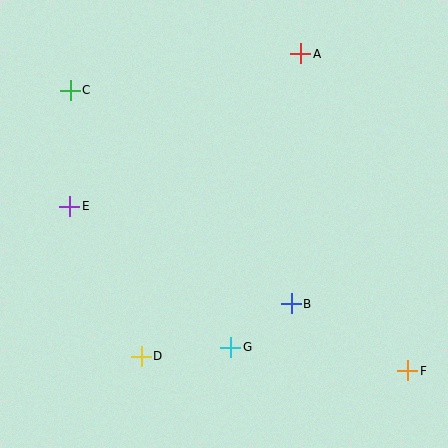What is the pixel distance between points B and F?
The distance between B and F is 134 pixels.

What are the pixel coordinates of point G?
Point G is at (231, 347).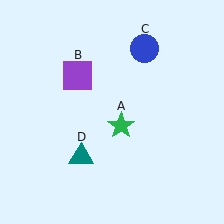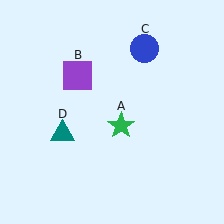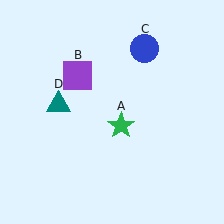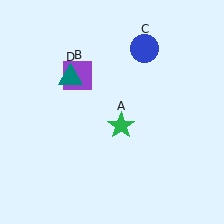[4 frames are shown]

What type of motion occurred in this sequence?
The teal triangle (object D) rotated clockwise around the center of the scene.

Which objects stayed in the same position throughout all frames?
Green star (object A) and purple square (object B) and blue circle (object C) remained stationary.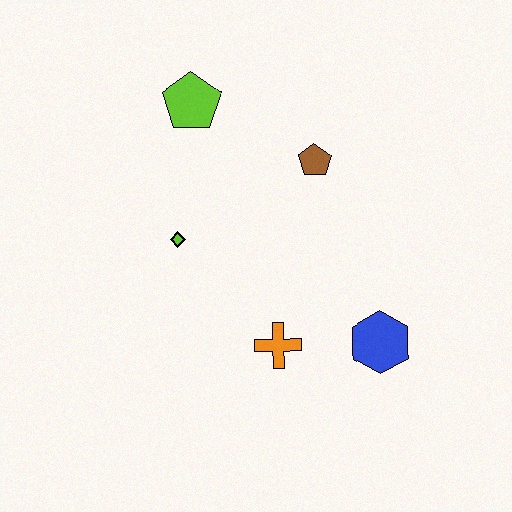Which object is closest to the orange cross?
The blue hexagon is closest to the orange cross.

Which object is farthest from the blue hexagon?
The lime pentagon is farthest from the blue hexagon.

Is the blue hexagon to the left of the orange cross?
No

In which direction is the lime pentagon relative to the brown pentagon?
The lime pentagon is to the left of the brown pentagon.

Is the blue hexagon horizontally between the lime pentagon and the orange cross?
No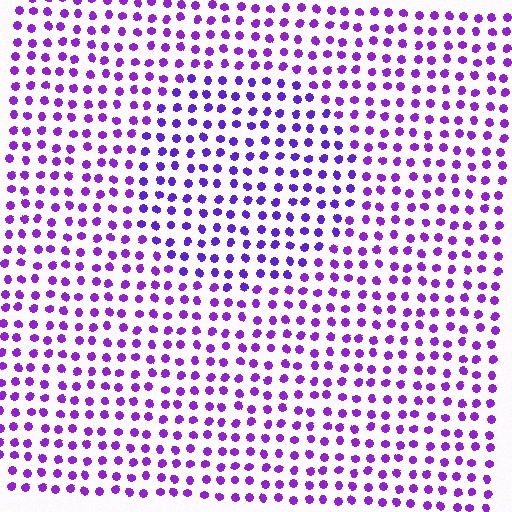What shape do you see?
I see a circle.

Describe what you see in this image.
The image is filled with small purple elements in a uniform arrangement. A circle-shaped region is visible where the elements are tinted to a slightly different hue, forming a subtle color boundary.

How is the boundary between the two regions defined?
The boundary is defined purely by a slight shift in hue (about 19 degrees). Spacing, size, and orientation are identical on both sides.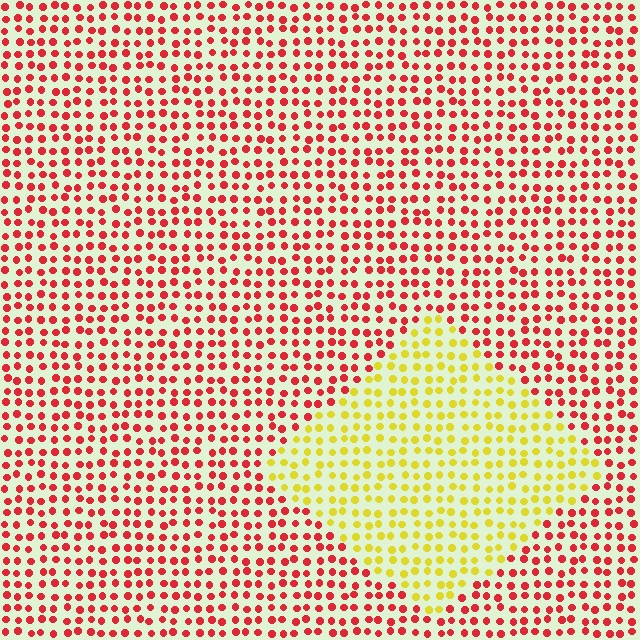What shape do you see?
I see a diamond.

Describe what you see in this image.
The image is filled with small red elements in a uniform arrangement. A diamond-shaped region is visible where the elements are tinted to a slightly different hue, forming a subtle color boundary.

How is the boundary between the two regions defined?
The boundary is defined purely by a slight shift in hue (about 64 degrees). Spacing, size, and orientation are identical on both sides.